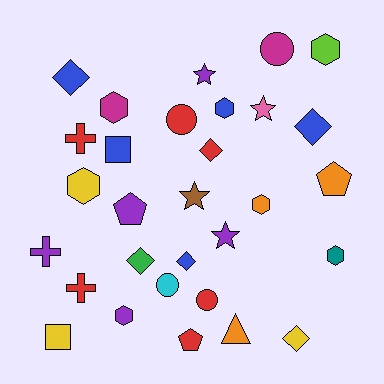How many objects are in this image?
There are 30 objects.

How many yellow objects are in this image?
There are 3 yellow objects.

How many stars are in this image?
There are 4 stars.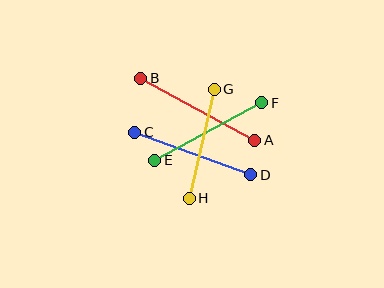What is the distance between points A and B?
The distance is approximately 130 pixels.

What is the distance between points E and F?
The distance is approximately 121 pixels.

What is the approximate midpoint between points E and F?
The midpoint is at approximately (208, 131) pixels.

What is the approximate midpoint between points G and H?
The midpoint is at approximately (202, 144) pixels.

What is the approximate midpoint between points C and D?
The midpoint is at approximately (193, 154) pixels.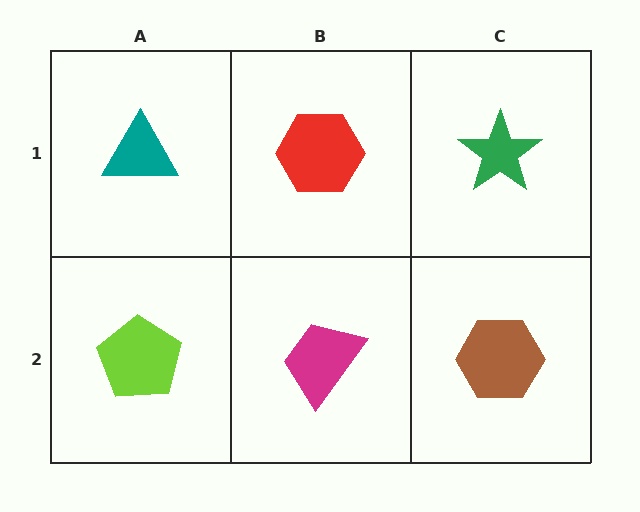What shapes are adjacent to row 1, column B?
A magenta trapezoid (row 2, column B), a teal triangle (row 1, column A), a green star (row 1, column C).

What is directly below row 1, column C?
A brown hexagon.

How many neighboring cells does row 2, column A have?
2.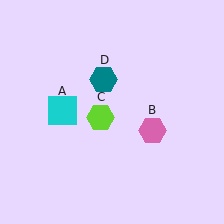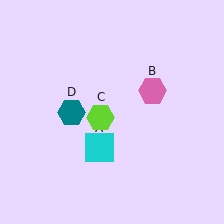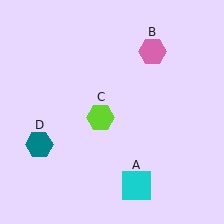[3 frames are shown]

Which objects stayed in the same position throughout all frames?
Lime hexagon (object C) remained stationary.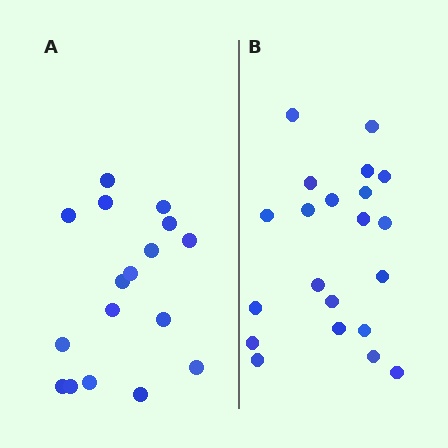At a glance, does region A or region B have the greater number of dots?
Region B (the right region) has more dots.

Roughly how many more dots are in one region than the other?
Region B has about 4 more dots than region A.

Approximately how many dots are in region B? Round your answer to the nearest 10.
About 20 dots. (The exact count is 21, which rounds to 20.)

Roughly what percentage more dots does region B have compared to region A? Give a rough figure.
About 25% more.